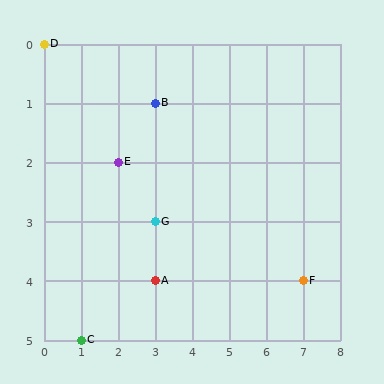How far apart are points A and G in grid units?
Points A and G are 1 row apart.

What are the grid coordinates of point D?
Point D is at grid coordinates (0, 0).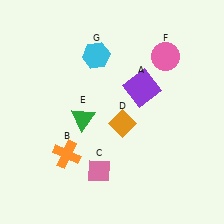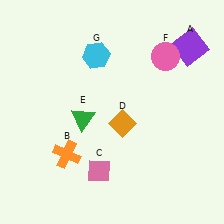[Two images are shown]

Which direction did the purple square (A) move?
The purple square (A) moved right.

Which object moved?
The purple square (A) moved right.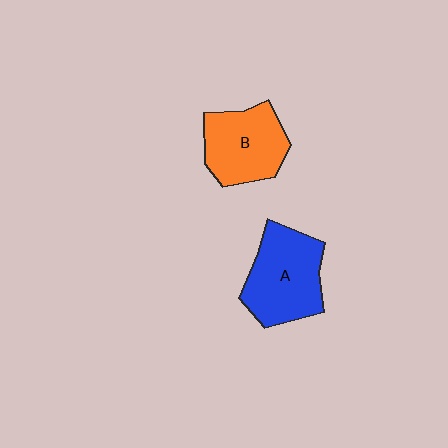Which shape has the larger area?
Shape A (blue).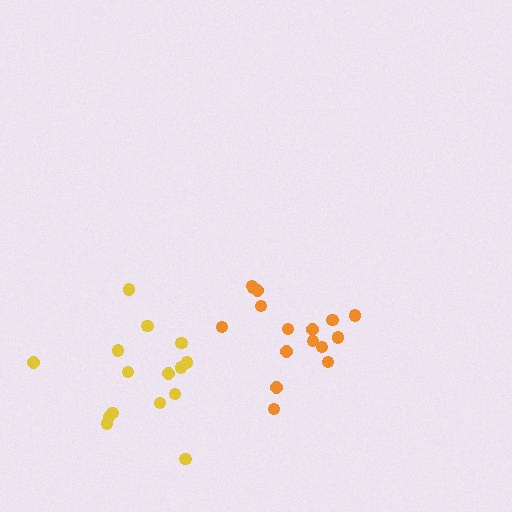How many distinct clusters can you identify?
There are 2 distinct clusters.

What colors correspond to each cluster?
The clusters are colored: orange, yellow.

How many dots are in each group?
Group 1: 16 dots, Group 2: 15 dots (31 total).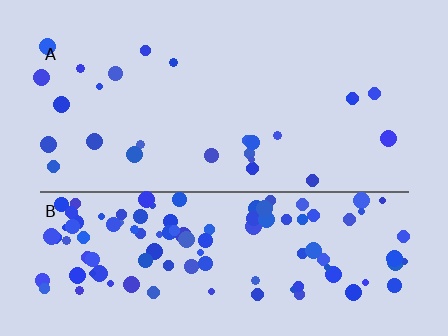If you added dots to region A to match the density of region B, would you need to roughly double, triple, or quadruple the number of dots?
Approximately quadruple.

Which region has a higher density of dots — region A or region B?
B (the bottom).